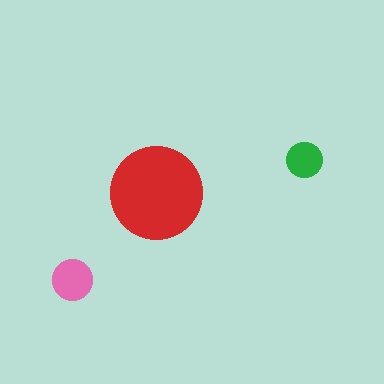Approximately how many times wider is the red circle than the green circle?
About 2.5 times wider.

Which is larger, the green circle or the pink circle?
The pink one.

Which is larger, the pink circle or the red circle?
The red one.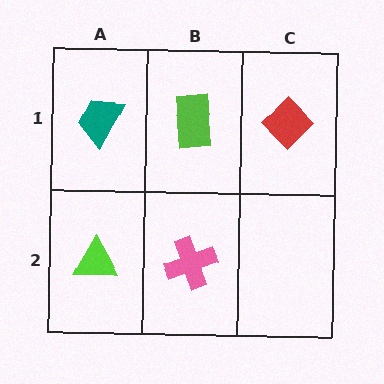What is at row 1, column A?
A teal trapezoid.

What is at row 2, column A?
A lime triangle.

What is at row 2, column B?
A pink cross.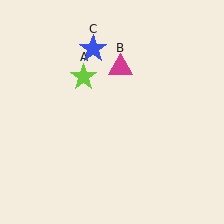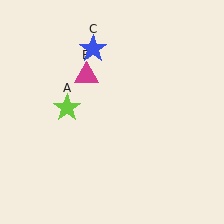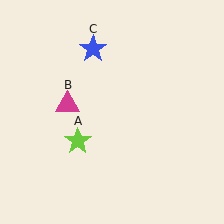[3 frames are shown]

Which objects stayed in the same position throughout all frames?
Blue star (object C) remained stationary.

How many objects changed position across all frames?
2 objects changed position: lime star (object A), magenta triangle (object B).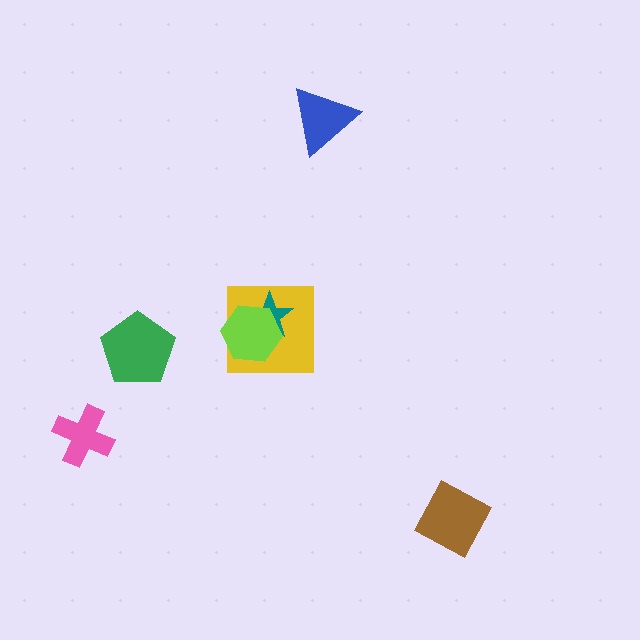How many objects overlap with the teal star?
2 objects overlap with the teal star.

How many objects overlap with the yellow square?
2 objects overlap with the yellow square.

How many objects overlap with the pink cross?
0 objects overlap with the pink cross.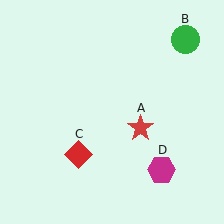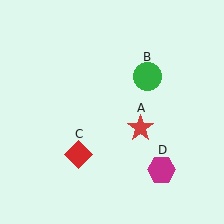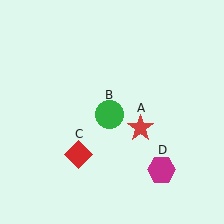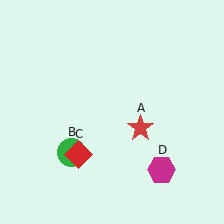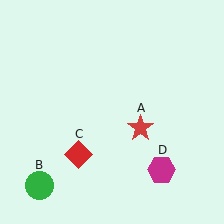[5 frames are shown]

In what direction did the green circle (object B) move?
The green circle (object B) moved down and to the left.